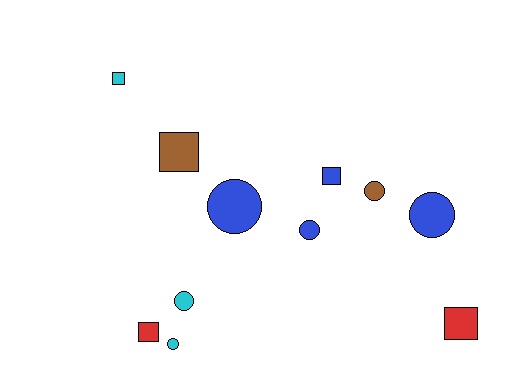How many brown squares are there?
There is 1 brown square.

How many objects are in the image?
There are 11 objects.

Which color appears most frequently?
Blue, with 4 objects.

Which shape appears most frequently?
Circle, with 6 objects.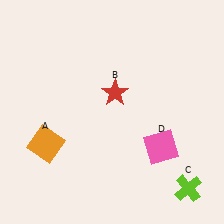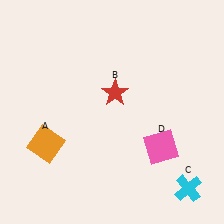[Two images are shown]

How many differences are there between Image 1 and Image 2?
There is 1 difference between the two images.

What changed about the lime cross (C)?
In Image 1, C is lime. In Image 2, it changed to cyan.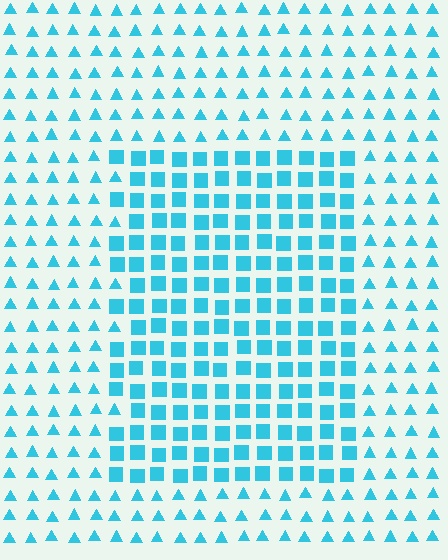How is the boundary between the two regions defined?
The boundary is defined by a change in element shape: squares inside vs. triangles outside. All elements share the same color and spacing.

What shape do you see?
I see a rectangle.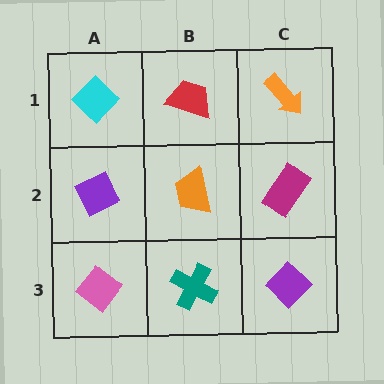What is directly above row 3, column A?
A purple diamond.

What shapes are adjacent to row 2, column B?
A red trapezoid (row 1, column B), a teal cross (row 3, column B), a purple diamond (row 2, column A), a magenta rectangle (row 2, column C).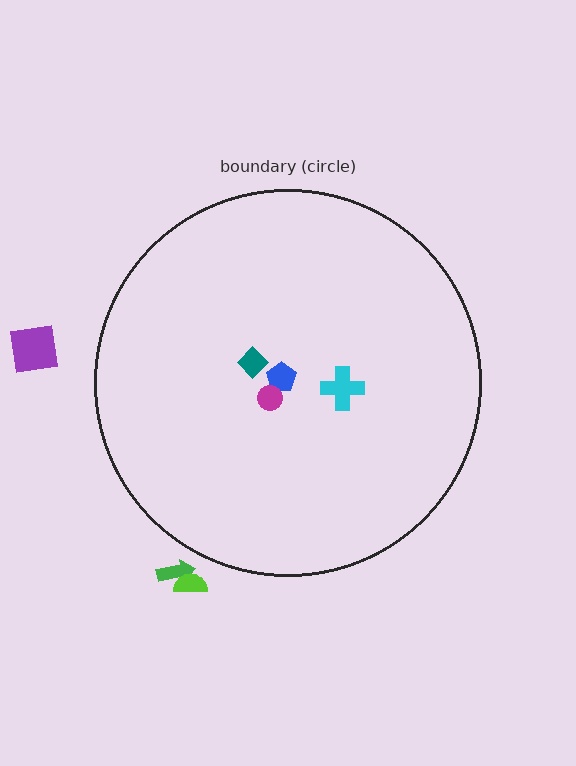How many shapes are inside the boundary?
4 inside, 3 outside.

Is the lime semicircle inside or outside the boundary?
Outside.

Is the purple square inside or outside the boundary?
Outside.